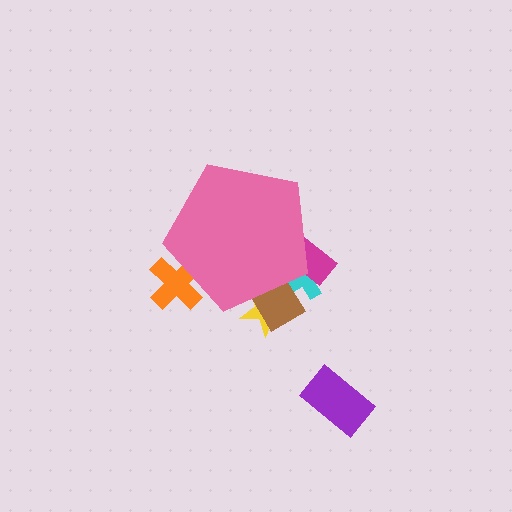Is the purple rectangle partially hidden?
No, the purple rectangle is fully visible.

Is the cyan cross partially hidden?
Yes, the cyan cross is partially hidden behind the pink pentagon.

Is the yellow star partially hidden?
Yes, the yellow star is partially hidden behind the pink pentagon.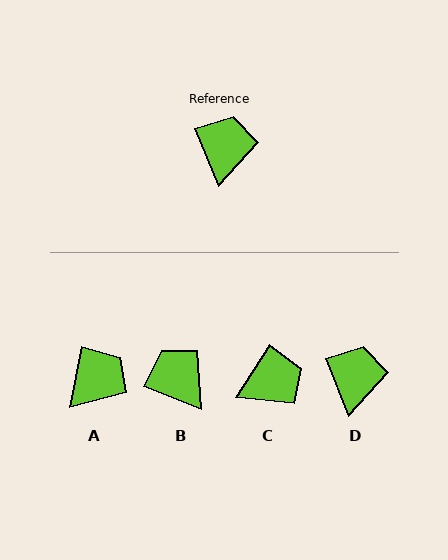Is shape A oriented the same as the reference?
No, it is off by about 34 degrees.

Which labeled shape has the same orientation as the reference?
D.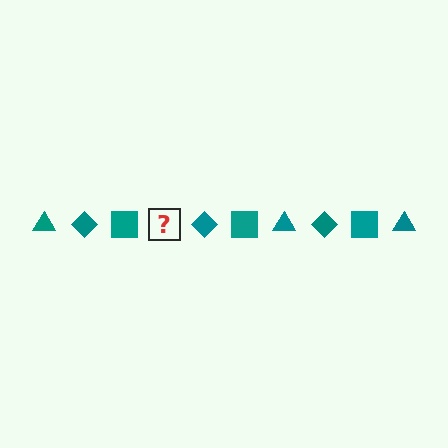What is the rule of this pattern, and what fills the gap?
The rule is that the pattern cycles through triangle, diamond, square shapes in teal. The gap should be filled with a teal triangle.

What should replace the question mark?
The question mark should be replaced with a teal triangle.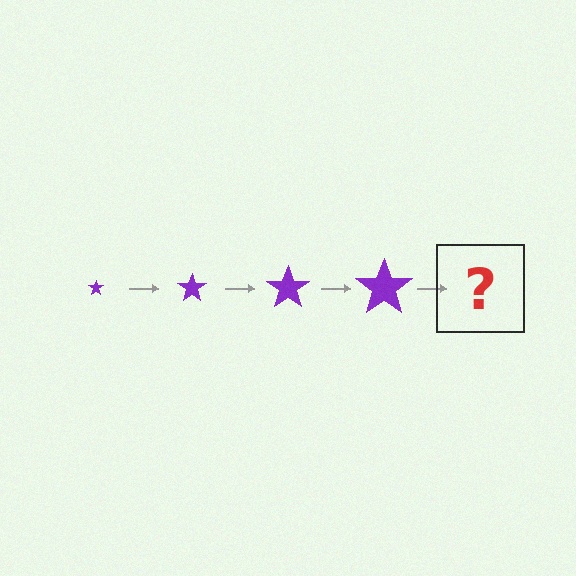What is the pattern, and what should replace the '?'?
The pattern is that the star gets progressively larger each step. The '?' should be a purple star, larger than the previous one.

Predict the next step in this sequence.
The next step is a purple star, larger than the previous one.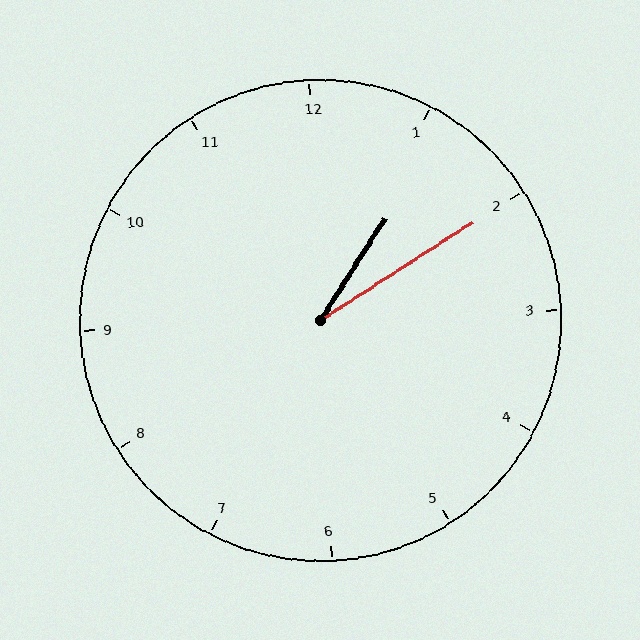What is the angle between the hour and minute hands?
Approximately 25 degrees.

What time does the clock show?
1:10.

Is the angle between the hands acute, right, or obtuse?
It is acute.